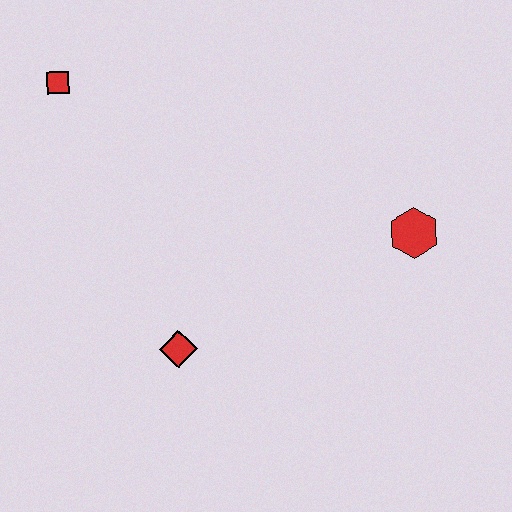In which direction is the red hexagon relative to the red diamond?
The red hexagon is to the right of the red diamond.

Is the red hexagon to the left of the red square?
No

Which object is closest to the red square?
The red diamond is closest to the red square.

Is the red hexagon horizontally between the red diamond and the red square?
No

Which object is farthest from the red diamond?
The red square is farthest from the red diamond.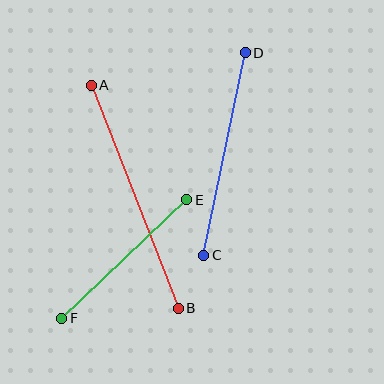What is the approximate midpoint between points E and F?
The midpoint is at approximately (124, 259) pixels.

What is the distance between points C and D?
The distance is approximately 207 pixels.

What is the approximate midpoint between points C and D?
The midpoint is at approximately (224, 154) pixels.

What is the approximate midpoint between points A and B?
The midpoint is at approximately (135, 197) pixels.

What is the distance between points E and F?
The distance is approximately 173 pixels.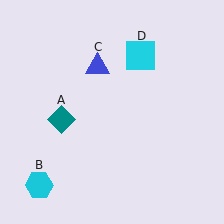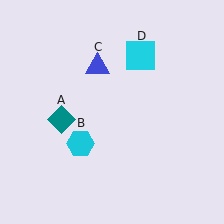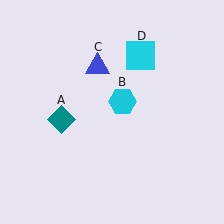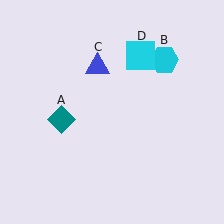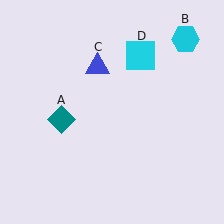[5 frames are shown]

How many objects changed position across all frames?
1 object changed position: cyan hexagon (object B).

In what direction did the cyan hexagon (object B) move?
The cyan hexagon (object B) moved up and to the right.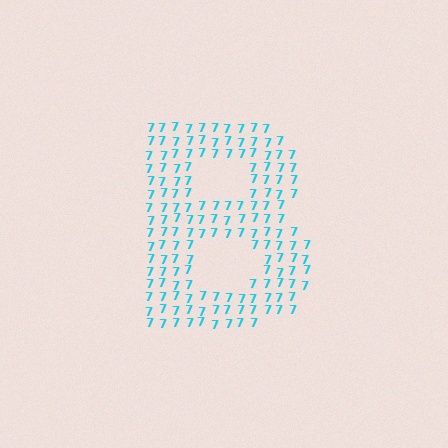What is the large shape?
The large shape is the letter B.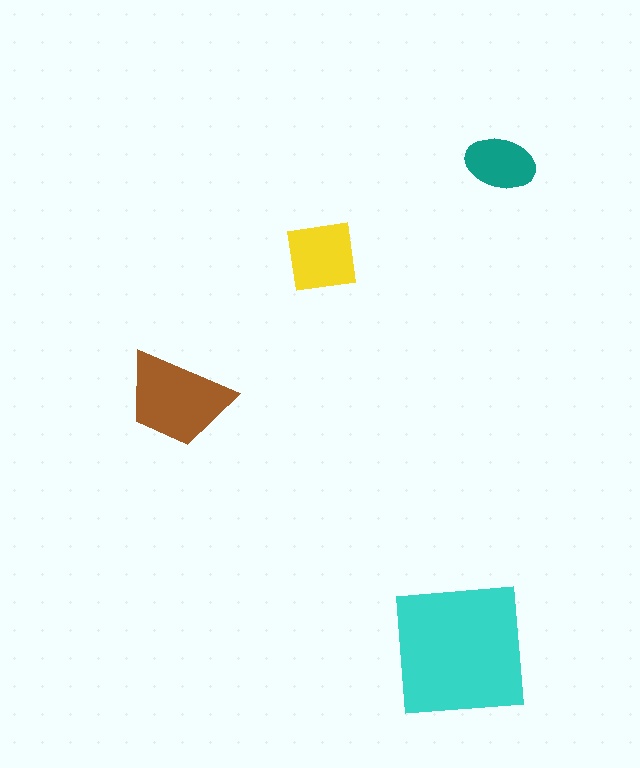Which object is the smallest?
The teal ellipse.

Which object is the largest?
The cyan square.